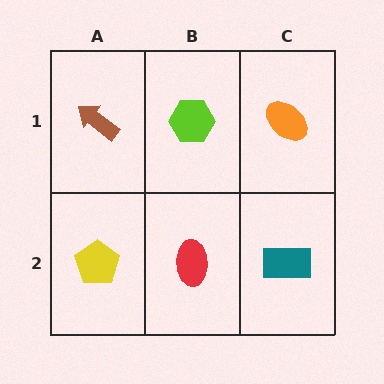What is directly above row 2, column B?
A lime hexagon.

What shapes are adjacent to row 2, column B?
A lime hexagon (row 1, column B), a yellow pentagon (row 2, column A), a teal rectangle (row 2, column C).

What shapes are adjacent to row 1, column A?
A yellow pentagon (row 2, column A), a lime hexagon (row 1, column B).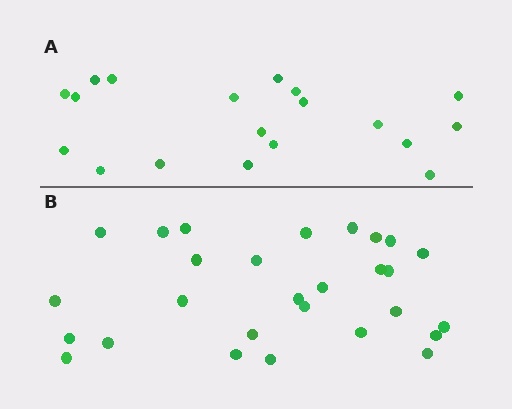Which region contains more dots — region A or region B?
Region B (the bottom region) has more dots.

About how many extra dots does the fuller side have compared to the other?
Region B has roughly 8 or so more dots than region A.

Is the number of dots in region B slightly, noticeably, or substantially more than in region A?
Region B has substantially more. The ratio is roughly 1.5 to 1.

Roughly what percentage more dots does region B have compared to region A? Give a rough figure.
About 45% more.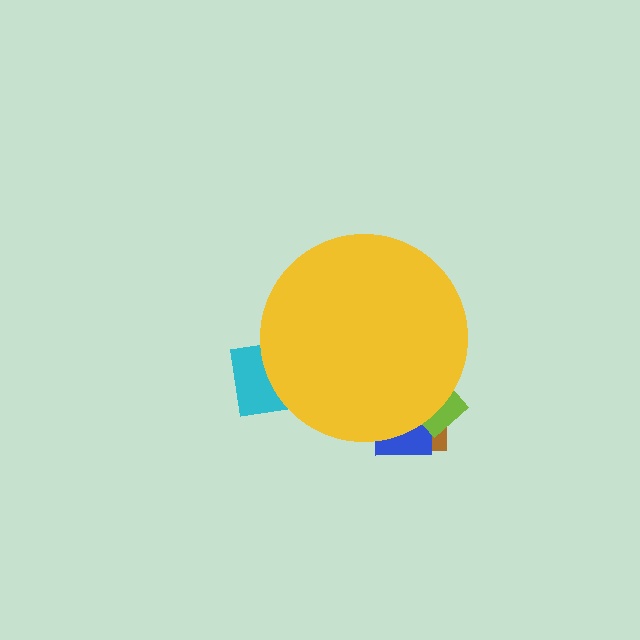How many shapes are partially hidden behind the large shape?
4 shapes are partially hidden.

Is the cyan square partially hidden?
Yes, the cyan square is partially hidden behind the yellow circle.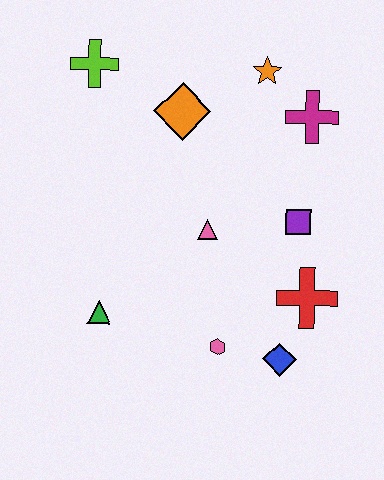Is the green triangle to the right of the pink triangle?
No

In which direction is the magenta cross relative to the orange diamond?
The magenta cross is to the right of the orange diamond.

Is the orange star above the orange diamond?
Yes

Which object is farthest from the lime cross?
The blue diamond is farthest from the lime cross.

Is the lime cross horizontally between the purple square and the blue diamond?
No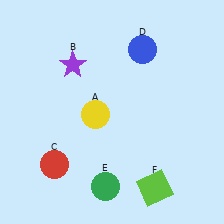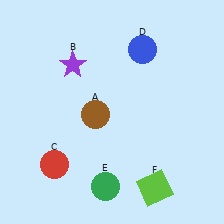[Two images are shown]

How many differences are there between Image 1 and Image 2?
There is 1 difference between the two images.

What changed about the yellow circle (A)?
In Image 1, A is yellow. In Image 2, it changed to brown.